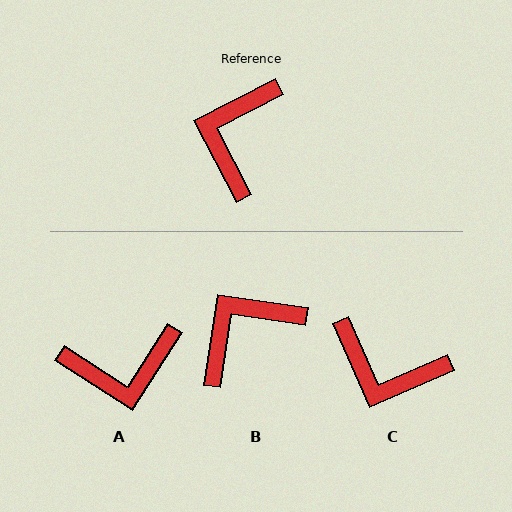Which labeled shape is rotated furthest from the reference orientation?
A, about 120 degrees away.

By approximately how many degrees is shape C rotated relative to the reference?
Approximately 87 degrees counter-clockwise.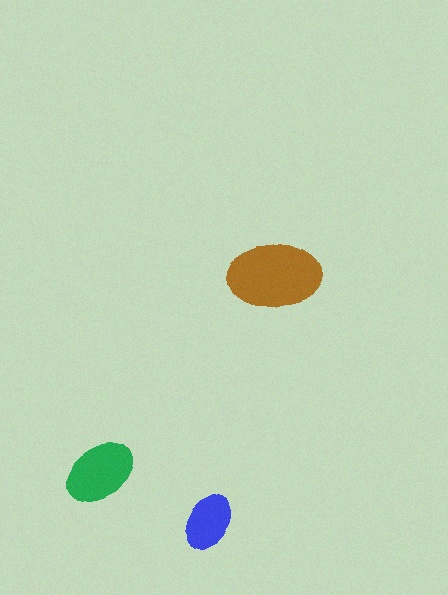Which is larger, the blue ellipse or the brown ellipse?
The brown one.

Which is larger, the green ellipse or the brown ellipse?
The brown one.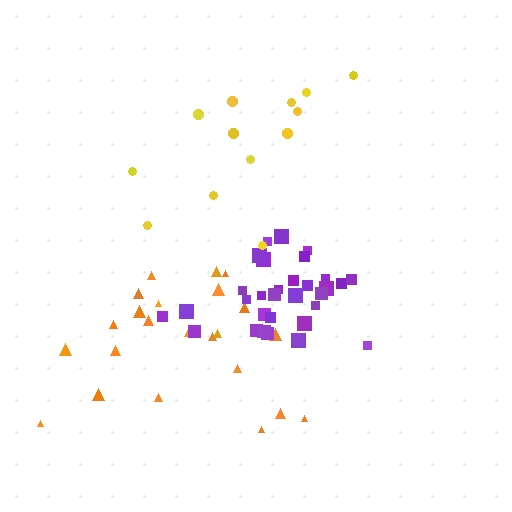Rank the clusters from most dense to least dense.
purple, orange, yellow.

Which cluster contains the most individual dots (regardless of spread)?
Purple (33).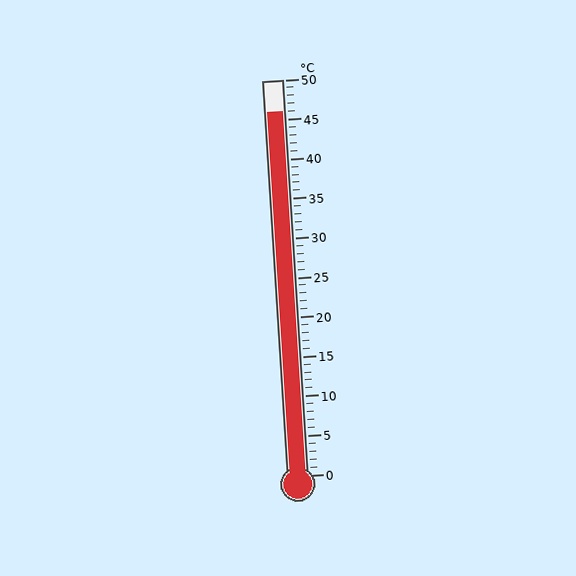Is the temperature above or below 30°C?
The temperature is above 30°C.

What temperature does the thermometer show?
The thermometer shows approximately 46°C.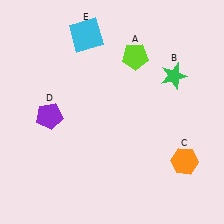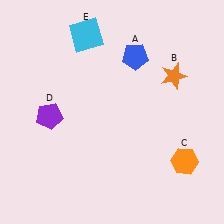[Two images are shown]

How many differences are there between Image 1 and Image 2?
There are 2 differences between the two images.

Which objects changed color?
A changed from lime to blue. B changed from green to orange.